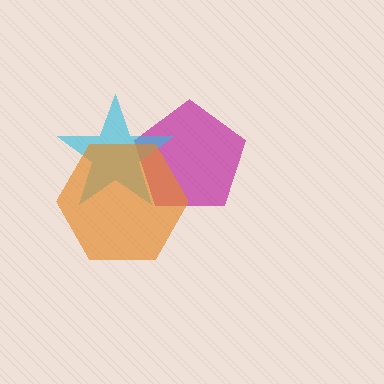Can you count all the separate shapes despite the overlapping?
Yes, there are 3 separate shapes.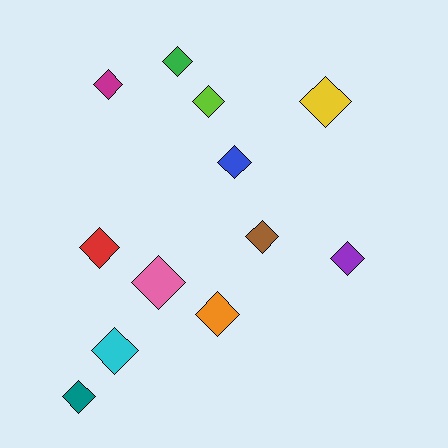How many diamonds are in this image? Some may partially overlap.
There are 12 diamonds.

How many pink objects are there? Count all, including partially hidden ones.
There is 1 pink object.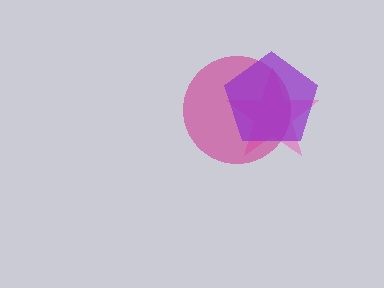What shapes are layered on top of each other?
The layered shapes are: a pink star, a magenta circle, a purple pentagon.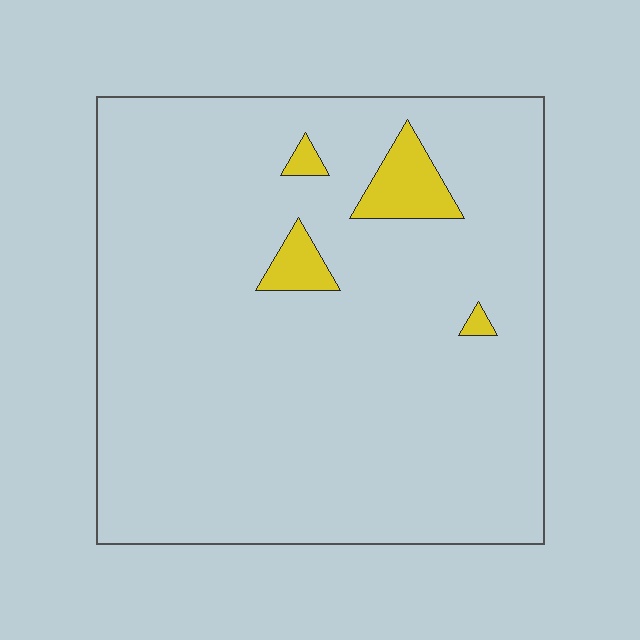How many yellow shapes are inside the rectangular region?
4.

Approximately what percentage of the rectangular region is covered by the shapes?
Approximately 5%.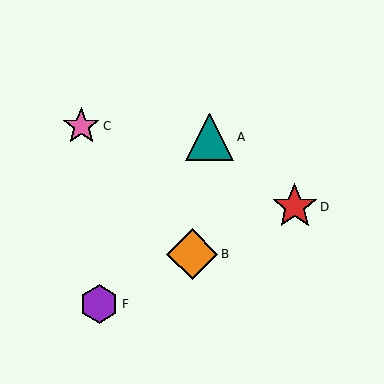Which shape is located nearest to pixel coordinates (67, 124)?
The pink star (labeled C) at (81, 126) is nearest to that location.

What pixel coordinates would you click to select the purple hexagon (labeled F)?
Click at (99, 304) to select the purple hexagon F.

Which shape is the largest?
The orange diamond (labeled B) is the largest.